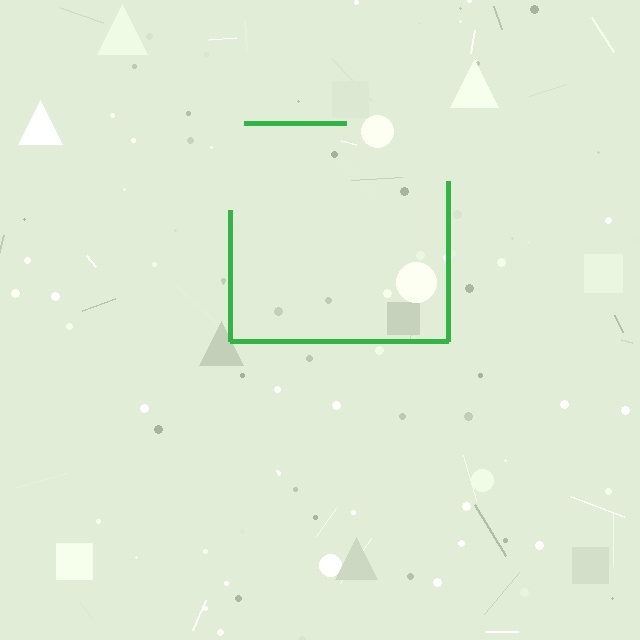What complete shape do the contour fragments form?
The contour fragments form a square.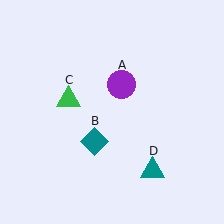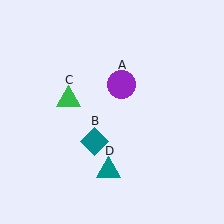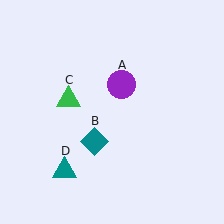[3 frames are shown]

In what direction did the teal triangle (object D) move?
The teal triangle (object D) moved left.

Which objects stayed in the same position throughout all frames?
Purple circle (object A) and teal diamond (object B) and green triangle (object C) remained stationary.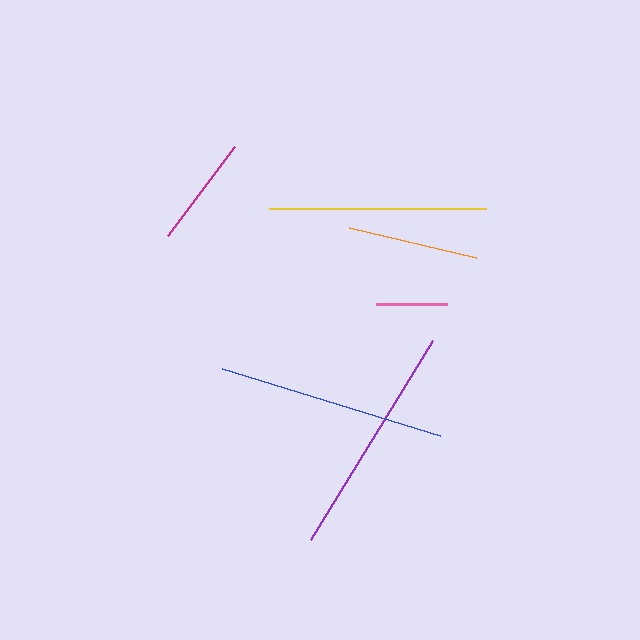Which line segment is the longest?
The purple line is the longest at approximately 234 pixels.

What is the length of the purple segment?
The purple segment is approximately 234 pixels long.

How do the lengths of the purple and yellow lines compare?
The purple and yellow lines are approximately the same length.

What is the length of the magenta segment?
The magenta segment is approximately 111 pixels long.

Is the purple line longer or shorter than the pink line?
The purple line is longer than the pink line.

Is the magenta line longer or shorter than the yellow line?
The yellow line is longer than the magenta line.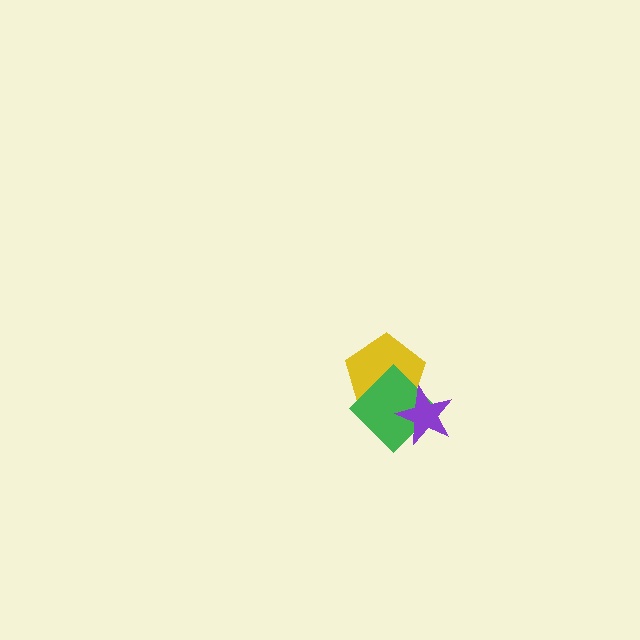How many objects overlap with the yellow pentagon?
2 objects overlap with the yellow pentagon.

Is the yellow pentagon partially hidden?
Yes, it is partially covered by another shape.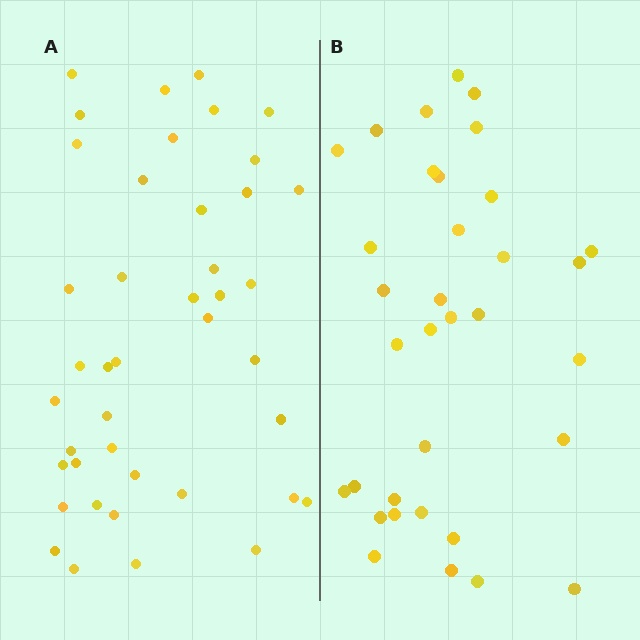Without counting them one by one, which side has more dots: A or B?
Region A (the left region) has more dots.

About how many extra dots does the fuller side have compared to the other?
Region A has roughly 8 or so more dots than region B.